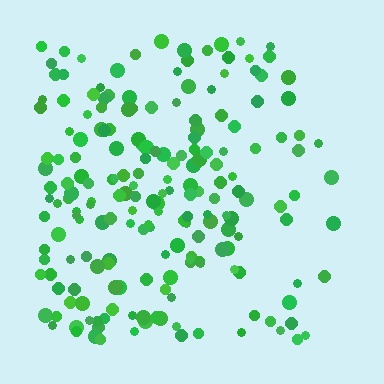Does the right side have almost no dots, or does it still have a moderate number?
Still a moderate number, just noticeably fewer than the left.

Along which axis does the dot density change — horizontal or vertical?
Horizontal.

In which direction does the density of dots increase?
From right to left, with the left side densest.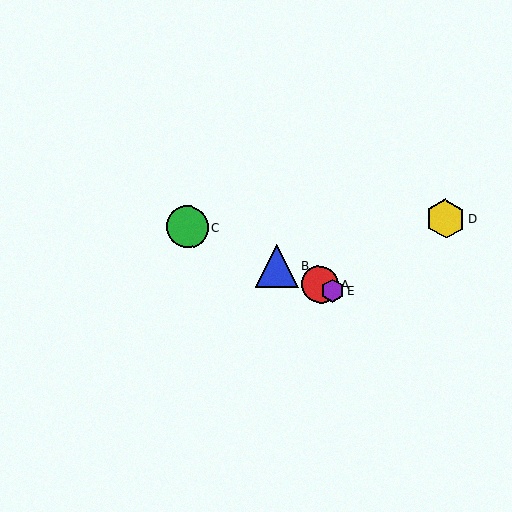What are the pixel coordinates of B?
Object B is at (277, 266).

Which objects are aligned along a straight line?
Objects A, B, C, E are aligned along a straight line.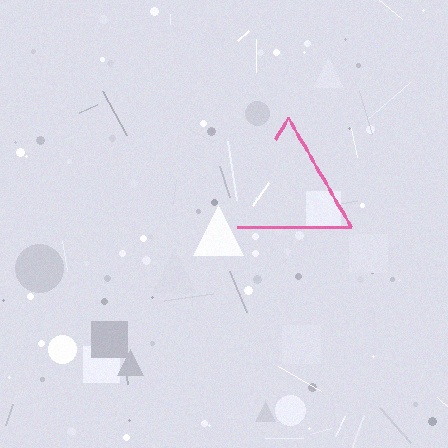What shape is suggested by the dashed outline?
The dashed outline suggests a triangle.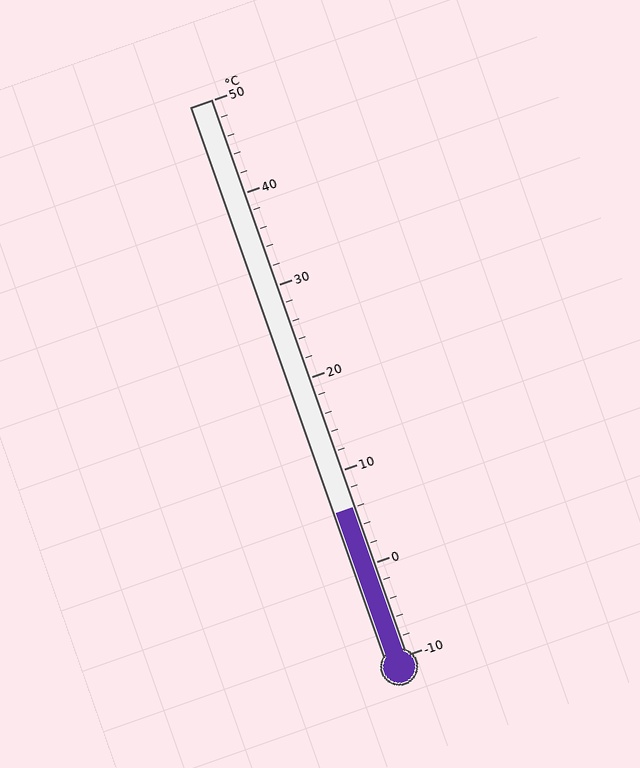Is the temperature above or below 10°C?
The temperature is below 10°C.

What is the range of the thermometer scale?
The thermometer scale ranges from -10°C to 50°C.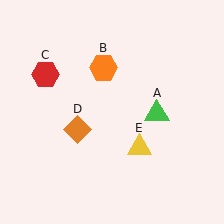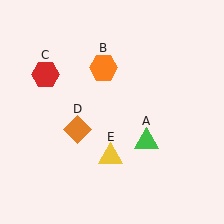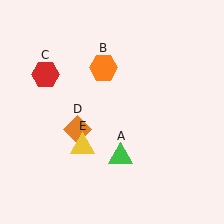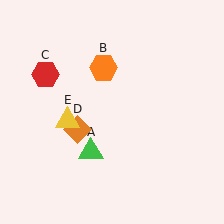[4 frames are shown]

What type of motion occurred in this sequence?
The green triangle (object A), yellow triangle (object E) rotated clockwise around the center of the scene.